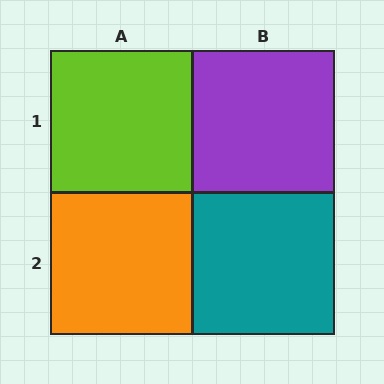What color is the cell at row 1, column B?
Purple.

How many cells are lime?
1 cell is lime.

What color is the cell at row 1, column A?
Lime.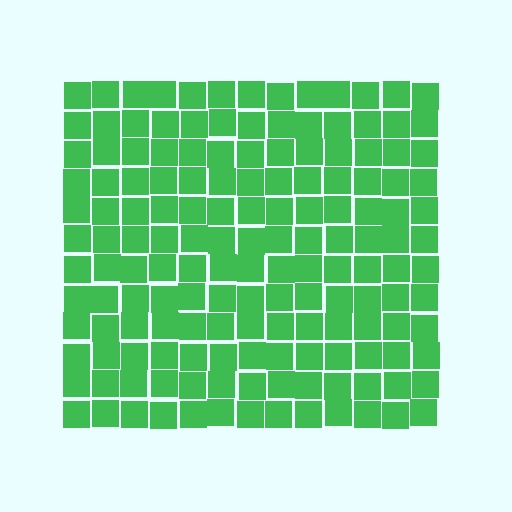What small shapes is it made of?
It is made of small squares.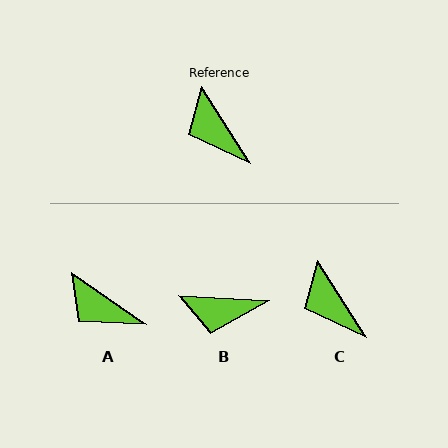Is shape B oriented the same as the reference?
No, it is off by about 55 degrees.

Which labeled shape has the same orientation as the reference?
C.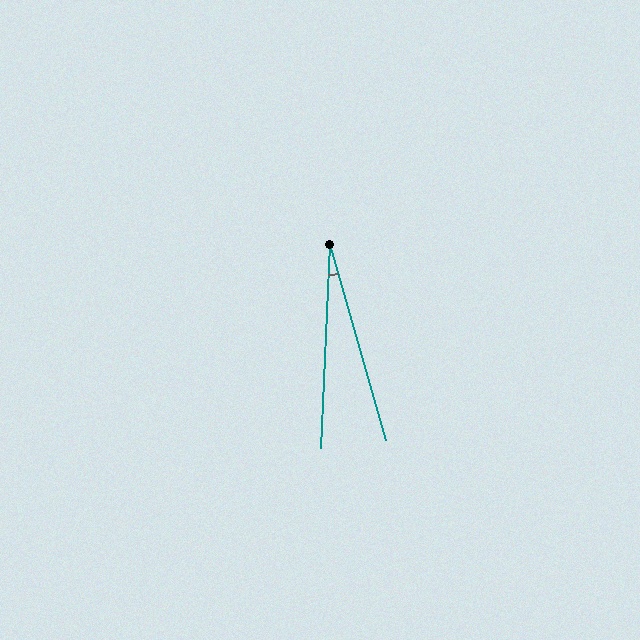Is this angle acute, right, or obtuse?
It is acute.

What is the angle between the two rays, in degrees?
Approximately 18 degrees.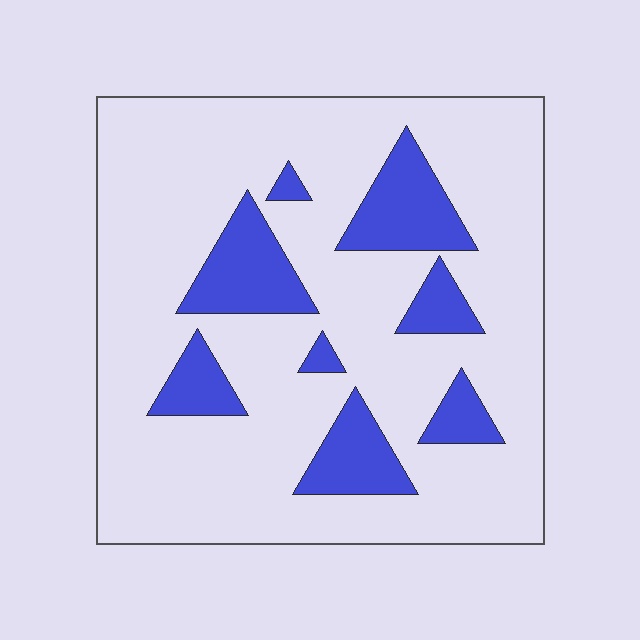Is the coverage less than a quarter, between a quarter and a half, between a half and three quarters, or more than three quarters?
Less than a quarter.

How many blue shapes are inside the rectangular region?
8.